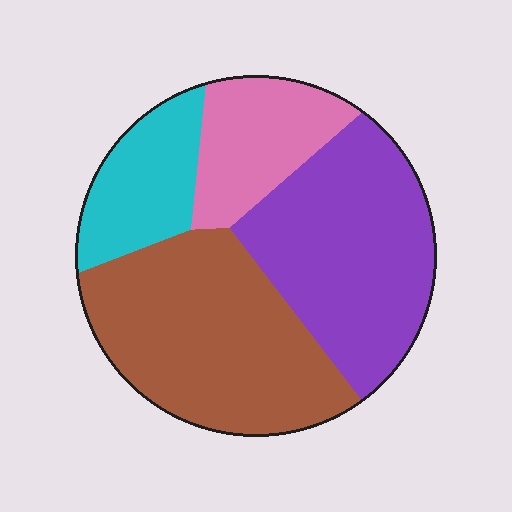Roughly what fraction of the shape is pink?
Pink covers roughly 15% of the shape.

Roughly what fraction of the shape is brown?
Brown covers about 35% of the shape.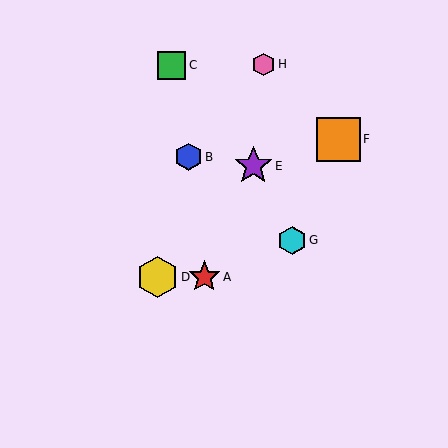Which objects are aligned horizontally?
Objects A, D are aligned horizontally.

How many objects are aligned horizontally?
2 objects (A, D) are aligned horizontally.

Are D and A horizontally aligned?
Yes, both are at y≈277.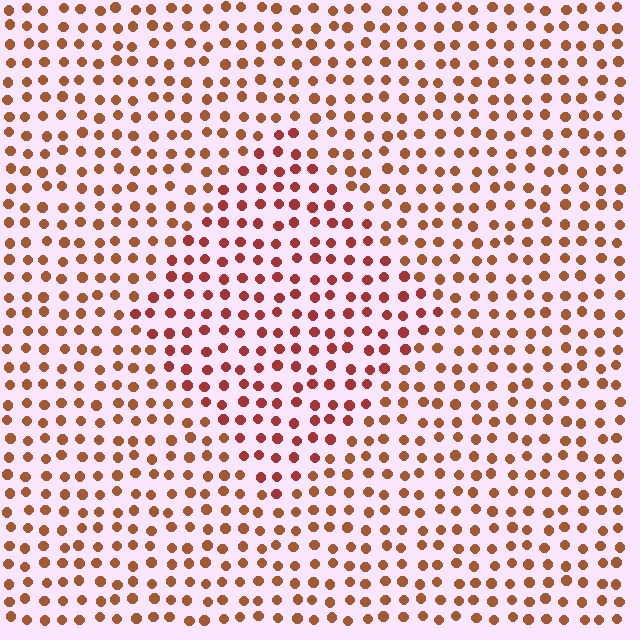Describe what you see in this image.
The image is filled with small brown elements in a uniform arrangement. A diamond-shaped region is visible where the elements are tinted to a slightly different hue, forming a subtle color boundary.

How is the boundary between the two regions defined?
The boundary is defined purely by a slight shift in hue (about 21 degrees). Spacing, size, and orientation are identical on both sides.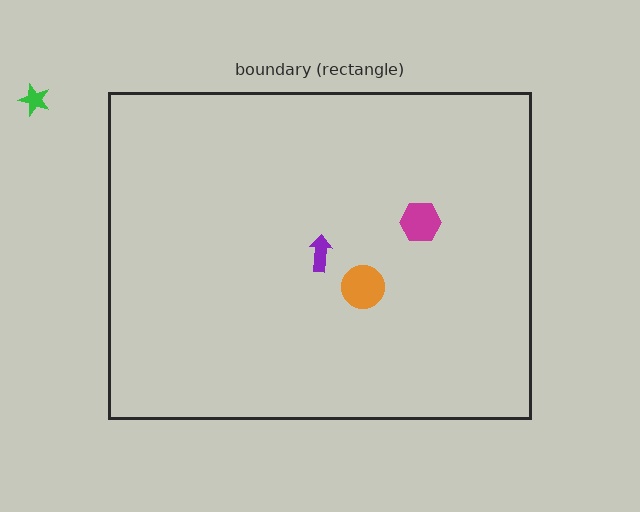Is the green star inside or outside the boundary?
Outside.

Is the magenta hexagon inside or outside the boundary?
Inside.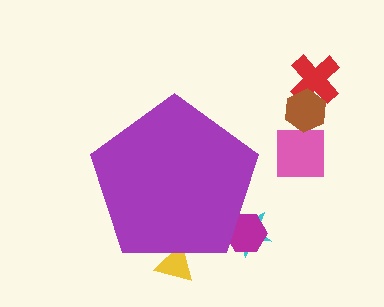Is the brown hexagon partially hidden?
No, the brown hexagon is fully visible.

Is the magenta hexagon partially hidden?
Yes, the magenta hexagon is partially hidden behind the purple pentagon.